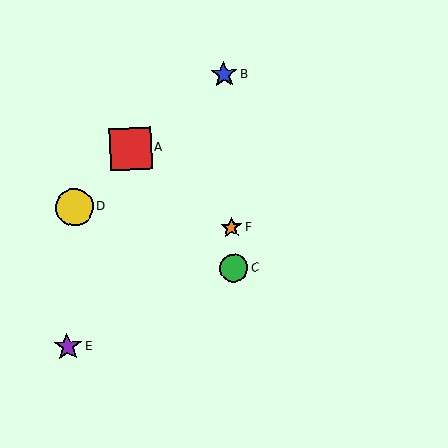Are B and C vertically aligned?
Yes, both are at x≈224.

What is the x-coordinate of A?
Object A is at x≈130.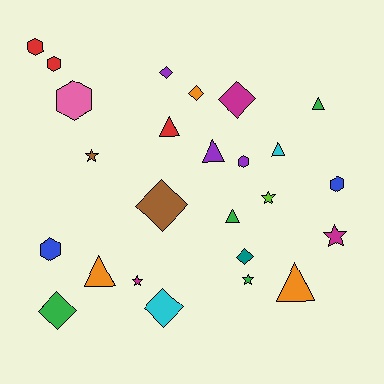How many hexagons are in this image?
There are 6 hexagons.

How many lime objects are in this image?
There is 1 lime object.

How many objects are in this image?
There are 25 objects.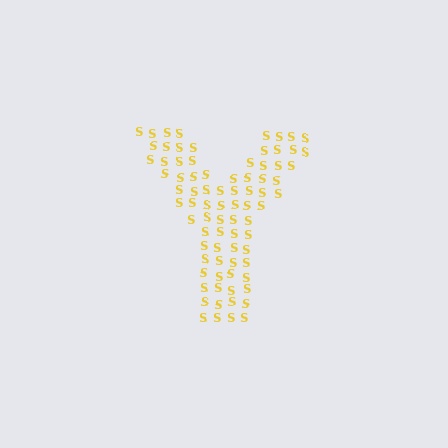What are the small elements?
The small elements are letter S's.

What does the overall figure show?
The overall figure shows the letter Y.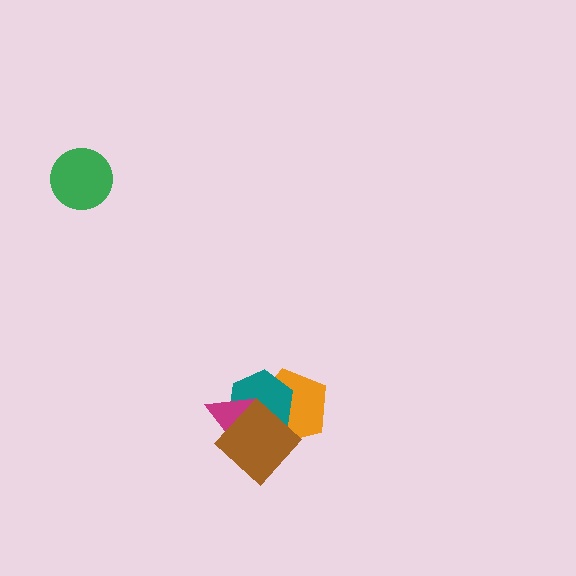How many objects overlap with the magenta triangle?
3 objects overlap with the magenta triangle.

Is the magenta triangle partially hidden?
Yes, it is partially covered by another shape.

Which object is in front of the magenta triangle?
The brown diamond is in front of the magenta triangle.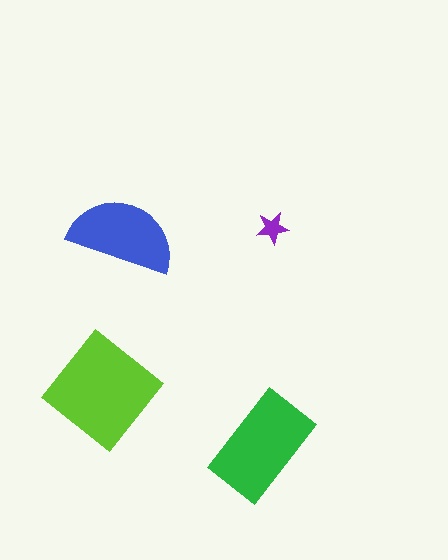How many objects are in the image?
There are 4 objects in the image.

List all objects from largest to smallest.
The lime diamond, the green rectangle, the blue semicircle, the purple star.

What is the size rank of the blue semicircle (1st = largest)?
3rd.